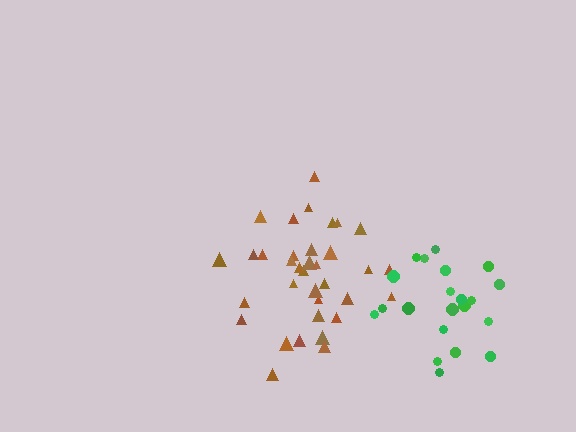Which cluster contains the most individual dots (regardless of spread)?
Brown (35).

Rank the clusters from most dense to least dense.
green, brown.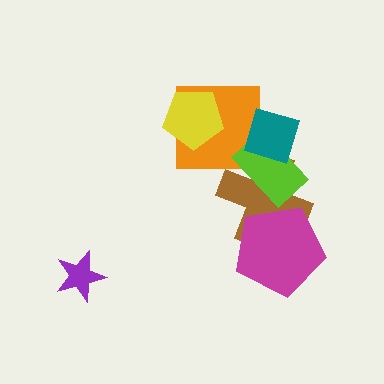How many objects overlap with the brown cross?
3 objects overlap with the brown cross.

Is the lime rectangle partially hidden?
Yes, it is partially covered by another shape.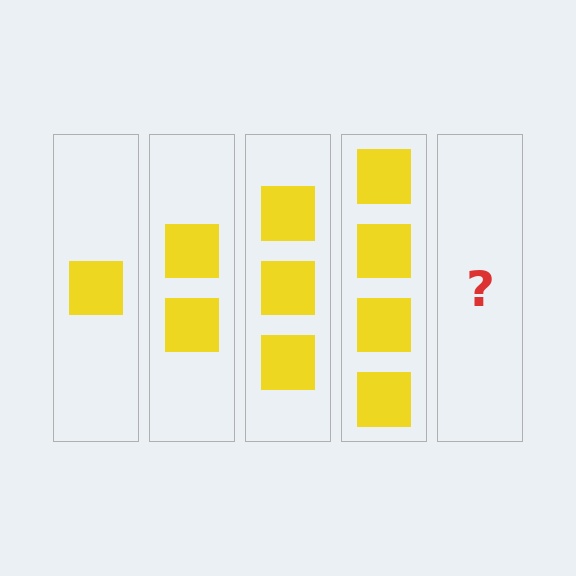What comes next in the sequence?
The next element should be 5 squares.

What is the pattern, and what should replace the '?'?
The pattern is that each step adds one more square. The '?' should be 5 squares.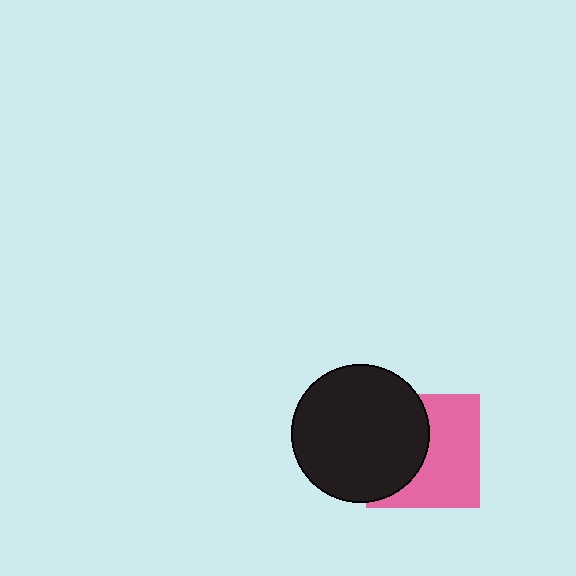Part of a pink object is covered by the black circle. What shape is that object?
It is a square.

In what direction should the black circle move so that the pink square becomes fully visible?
The black circle should move left. That is the shortest direction to clear the overlap and leave the pink square fully visible.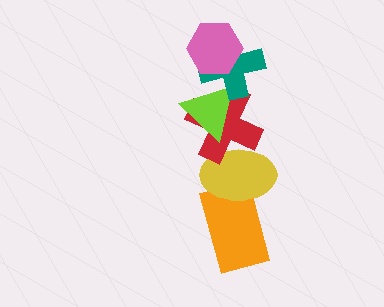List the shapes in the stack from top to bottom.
From top to bottom: the pink hexagon, the teal cross, the lime triangle, the red cross, the yellow ellipse, the orange rectangle.